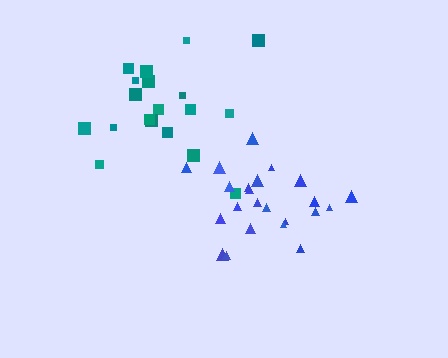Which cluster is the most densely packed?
Blue.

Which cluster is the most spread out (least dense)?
Teal.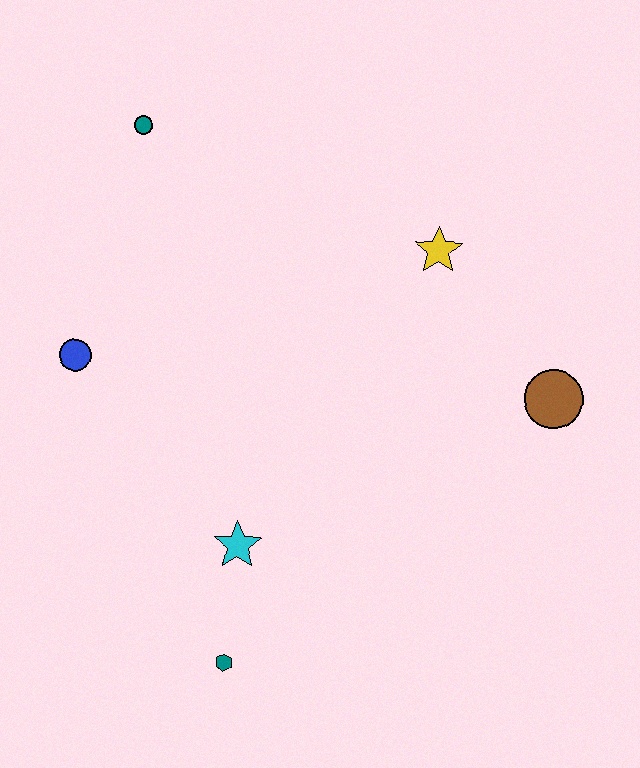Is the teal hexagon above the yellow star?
No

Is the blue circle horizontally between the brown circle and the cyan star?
No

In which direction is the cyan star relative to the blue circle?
The cyan star is below the blue circle.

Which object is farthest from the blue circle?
The brown circle is farthest from the blue circle.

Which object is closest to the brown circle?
The yellow star is closest to the brown circle.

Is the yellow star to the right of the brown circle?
No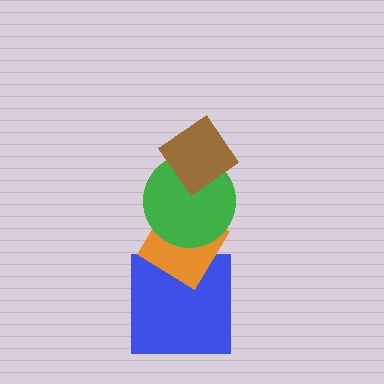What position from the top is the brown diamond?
The brown diamond is 1st from the top.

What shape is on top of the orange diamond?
The green circle is on top of the orange diamond.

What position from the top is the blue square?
The blue square is 4th from the top.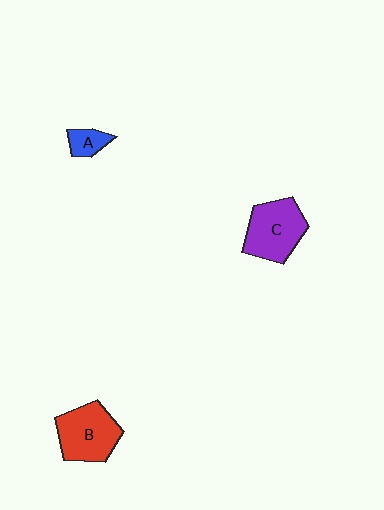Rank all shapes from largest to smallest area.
From largest to smallest: C (purple), B (red), A (blue).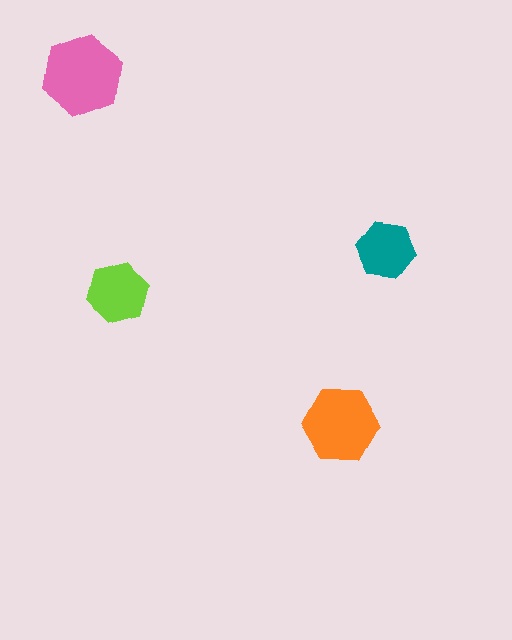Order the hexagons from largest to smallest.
the pink one, the orange one, the lime one, the teal one.